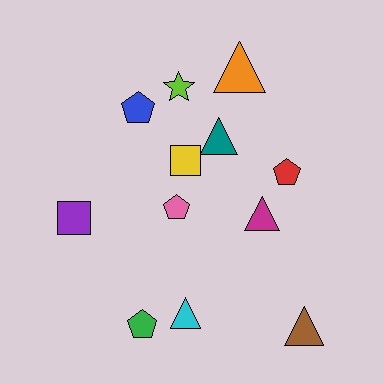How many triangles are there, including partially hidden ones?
There are 5 triangles.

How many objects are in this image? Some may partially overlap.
There are 12 objects.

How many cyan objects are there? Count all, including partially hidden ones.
There is 1 cyan object.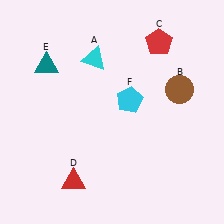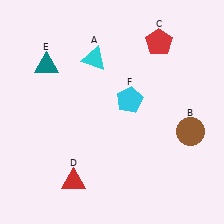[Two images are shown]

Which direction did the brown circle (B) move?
The brown circle (B) moved down.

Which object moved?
The brown circle (B) moved down.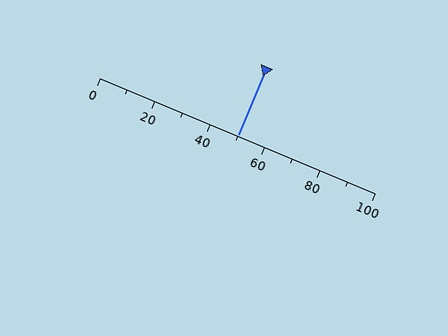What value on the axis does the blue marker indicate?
The marker indicates approximately 50.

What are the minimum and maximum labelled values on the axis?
The axis runs from 0 to 100.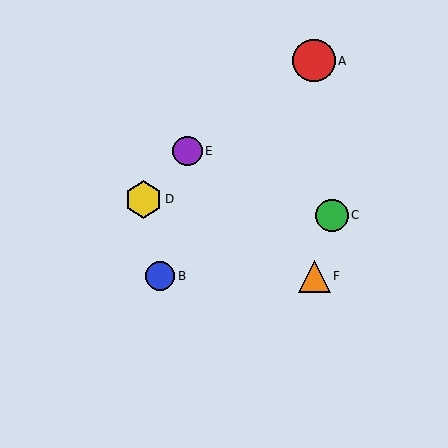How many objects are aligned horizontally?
2 objects (B, F) are aligned horizontally.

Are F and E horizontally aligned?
No, F is at y≈276 and E is at y≈151.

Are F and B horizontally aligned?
Yes, both are at y≈276.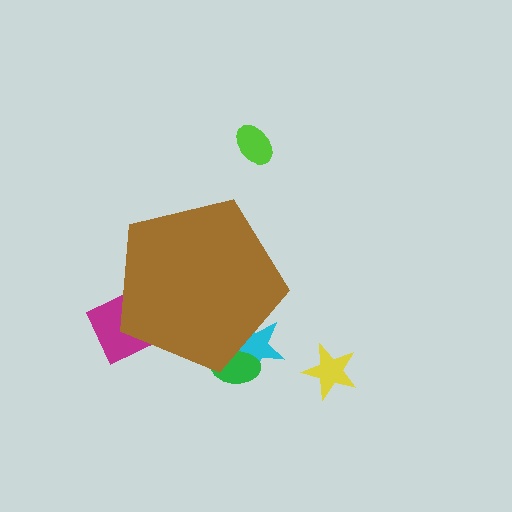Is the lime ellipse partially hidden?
No, the lime ellipse is fully visible.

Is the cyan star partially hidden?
Yes, the cyan star is partially hidden behind the brown pentagon.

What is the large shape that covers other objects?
A brown pentagon.